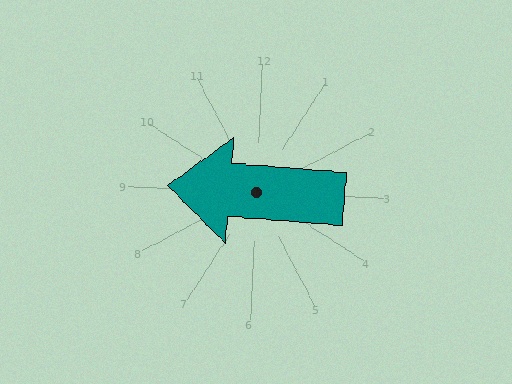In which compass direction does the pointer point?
West.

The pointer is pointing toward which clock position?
Roughly 9 o'clock.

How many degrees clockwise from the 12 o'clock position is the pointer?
Approximately 272 degrees.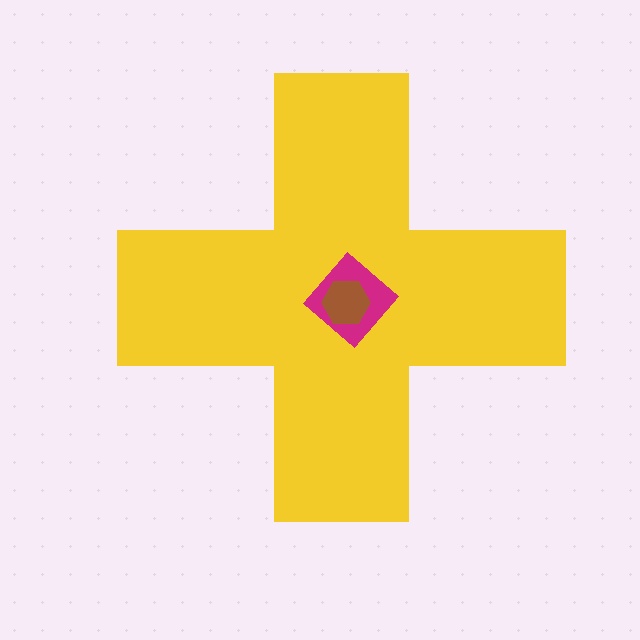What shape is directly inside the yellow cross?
The magenta diamond.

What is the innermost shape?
The brown hexagon.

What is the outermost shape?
The yellow cross.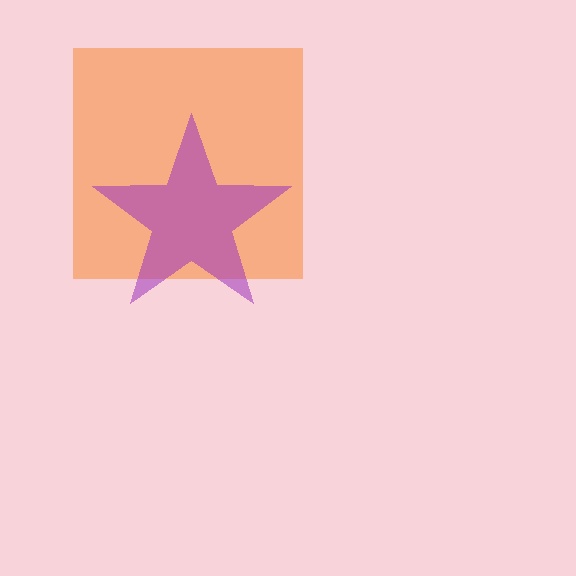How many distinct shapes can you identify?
There are 2 distinct shapes: an orange square, a purple star.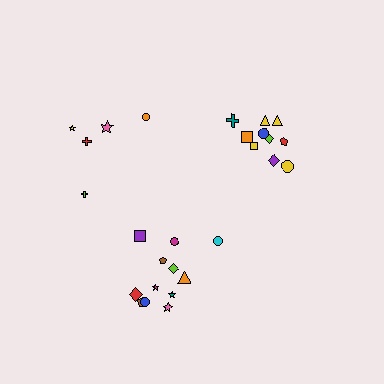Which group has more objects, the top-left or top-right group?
The top-right group.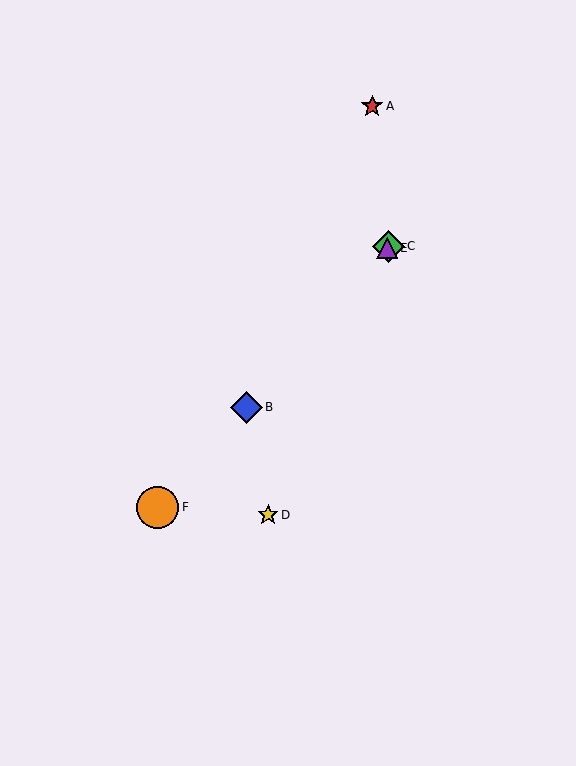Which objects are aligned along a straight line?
Objects B, C, E, F are aligned along a straight line.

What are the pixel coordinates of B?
Object B is at (246, 407).